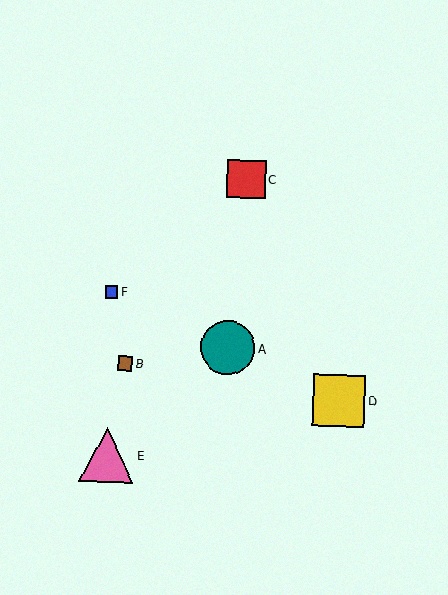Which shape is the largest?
The pink triangle (labeled E) is the largest.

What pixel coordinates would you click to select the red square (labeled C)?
Click at (246, 179) to select the red square C.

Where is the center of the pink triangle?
The center of the pink triangle is at (107, 455).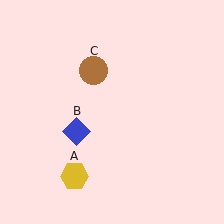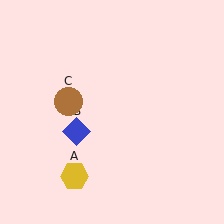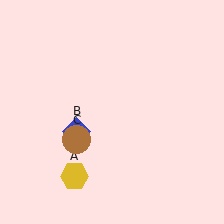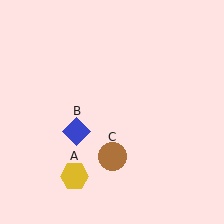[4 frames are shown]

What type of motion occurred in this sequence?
The brown circle (object C) rotated counterclockwise around the center of the scene.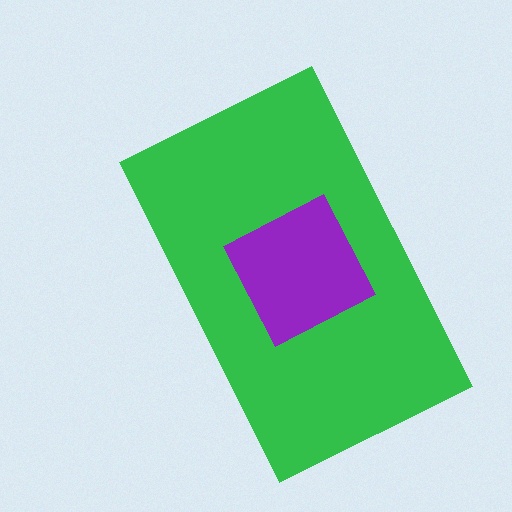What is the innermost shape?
The purple diamond.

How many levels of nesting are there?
2.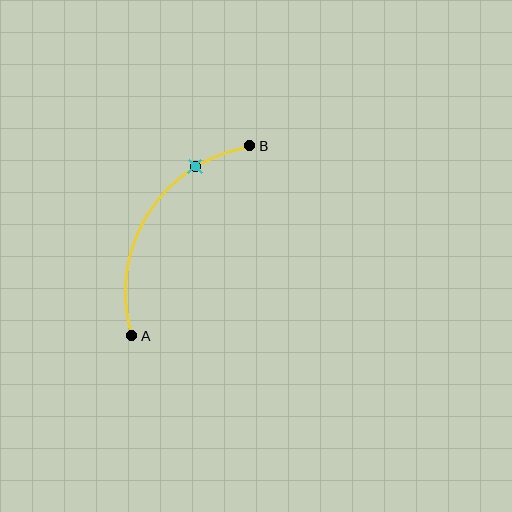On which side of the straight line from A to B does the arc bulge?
The arc bulges to the left of the straight line connecting A and B.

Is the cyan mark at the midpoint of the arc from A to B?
No. The cyan mark lies on the arc but is closer to endpoint B. The arc midpoint would be at the point on the curve equidistant along the arc from both A and B.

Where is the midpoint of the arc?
The arc midpoint is the point on the curve farthest from the straight line joining A and B. It sits to the left of that line.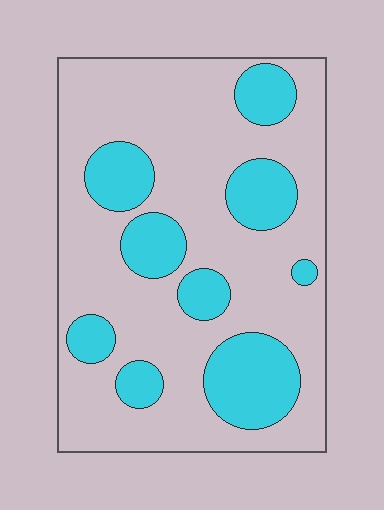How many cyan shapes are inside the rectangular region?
9.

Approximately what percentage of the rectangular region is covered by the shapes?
Approximately 25%.